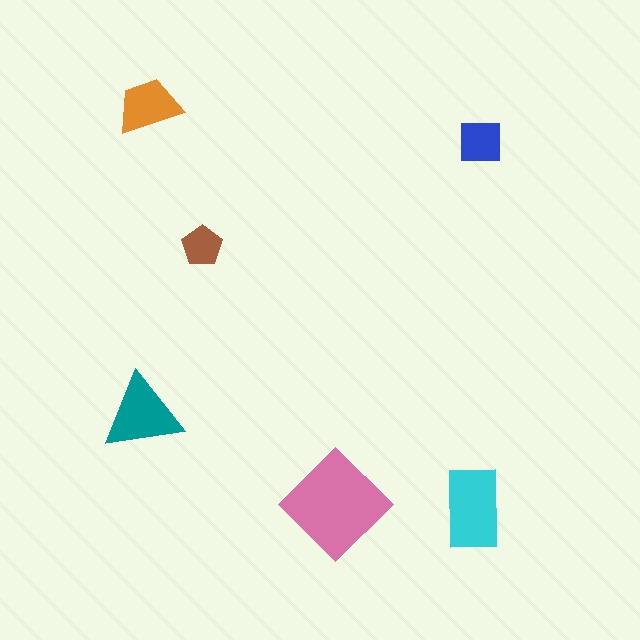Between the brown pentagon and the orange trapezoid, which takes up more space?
The orange trapezoid.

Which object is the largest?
The pink diamond.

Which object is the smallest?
The brown pentagon.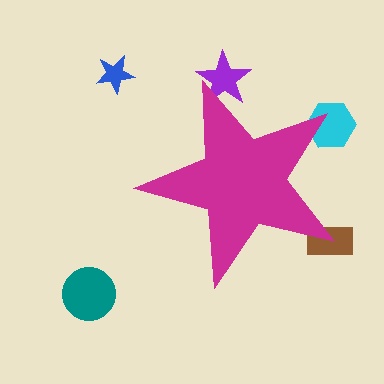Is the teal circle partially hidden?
No, the teal circle is fully visible.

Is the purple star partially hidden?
Yes, the purple star is partially hidden behind the magenta star.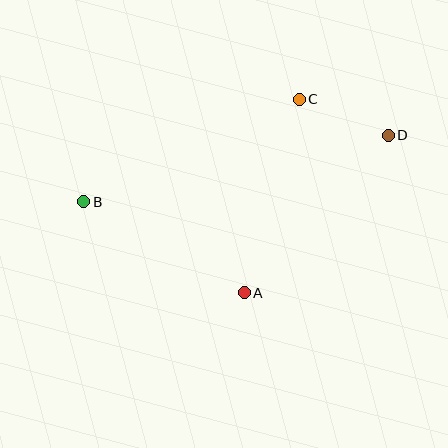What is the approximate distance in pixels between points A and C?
The distance between A and C is approximately 201 pixels.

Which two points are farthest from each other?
Points B and D are farthest from each other.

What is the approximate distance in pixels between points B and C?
The distance between B and C is approximately 239 pixels.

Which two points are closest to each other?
Points C and D are closest to each other.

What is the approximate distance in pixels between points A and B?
The distance between A and B is approximately 184 pixels.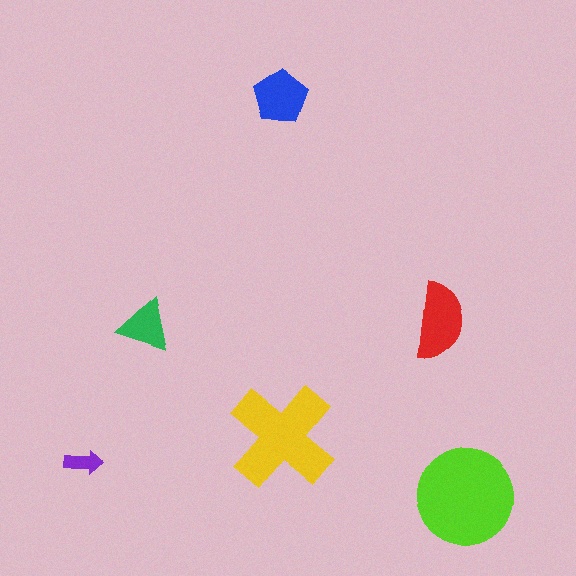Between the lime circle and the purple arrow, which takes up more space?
The lime circle.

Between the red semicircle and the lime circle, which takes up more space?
The lime circle.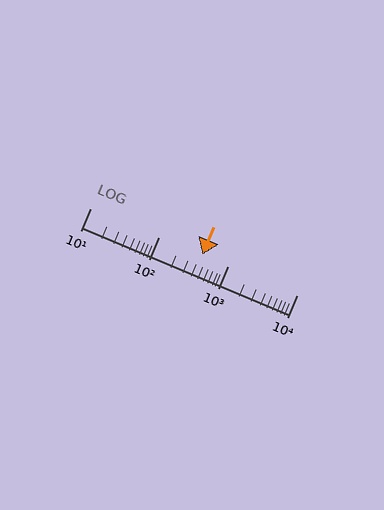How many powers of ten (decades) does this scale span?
The scale spans 3 decades, from 10 to 10000.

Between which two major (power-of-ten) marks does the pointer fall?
The pointer is between 100 and 1000.